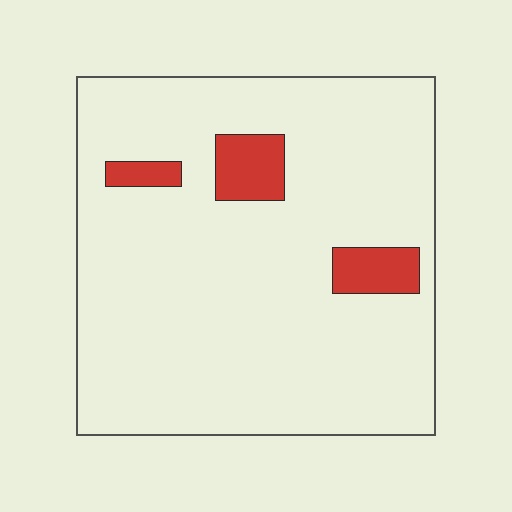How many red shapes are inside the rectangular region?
3.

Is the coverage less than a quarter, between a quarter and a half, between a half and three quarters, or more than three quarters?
Less than a quarter.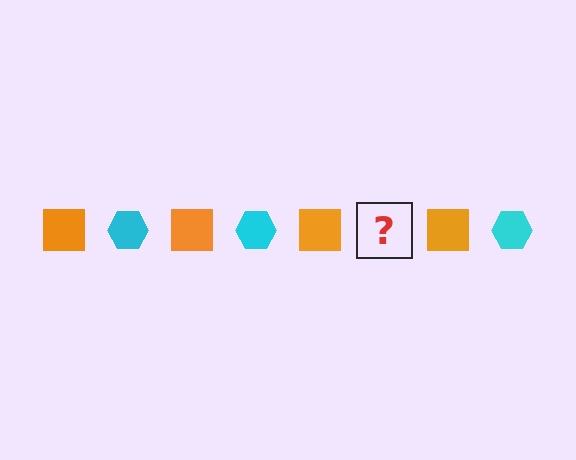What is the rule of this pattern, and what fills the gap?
The rule is that the pattern alternates between orange square and cyan hexagon. The gap should be filled with a cyan hexagon.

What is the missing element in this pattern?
The missing element is a cyan hexagon.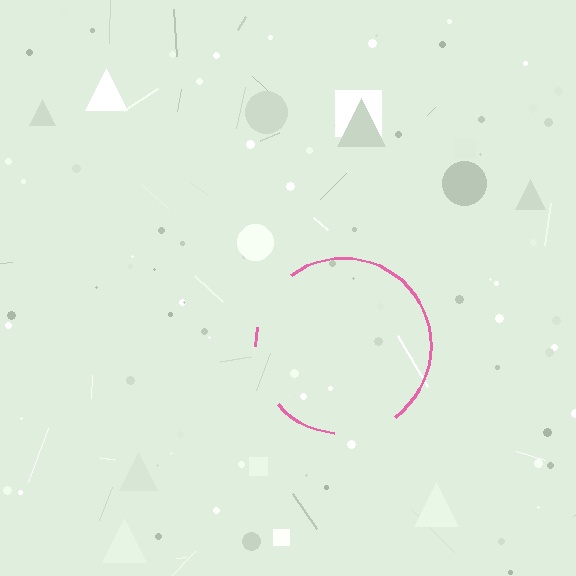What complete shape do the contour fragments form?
The contour fragments form a circle.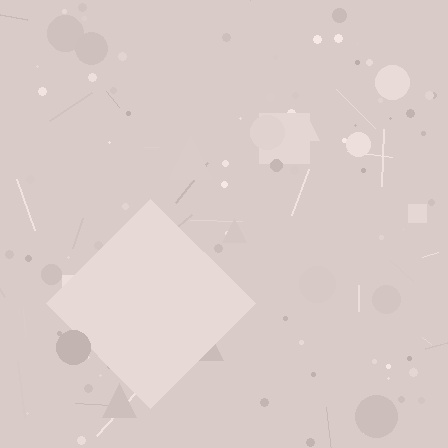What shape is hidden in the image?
A diamond is hidden in the image.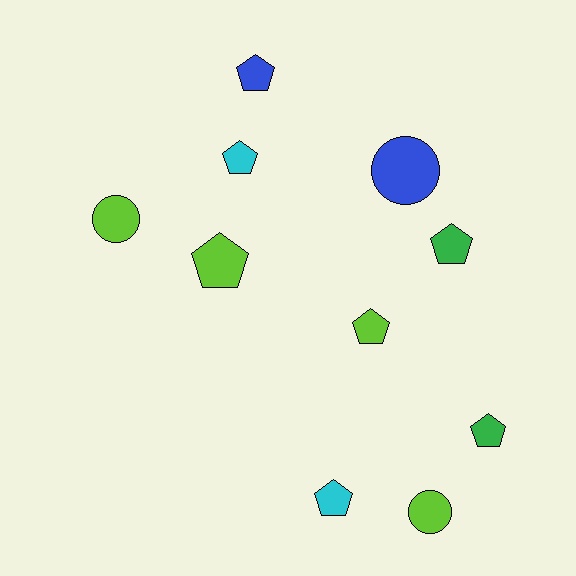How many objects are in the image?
There are 10 objects.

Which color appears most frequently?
Lime, with 4 objects.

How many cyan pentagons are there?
There are 2 cyan pentagons.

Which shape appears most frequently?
Pentagon, with 7 objects.